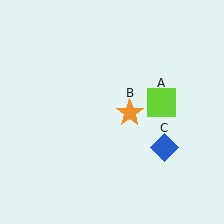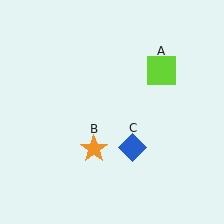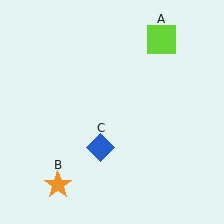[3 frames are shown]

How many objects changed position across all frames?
3 objects changed position: lime square (object A), orange star (object B), blue diamond (object C).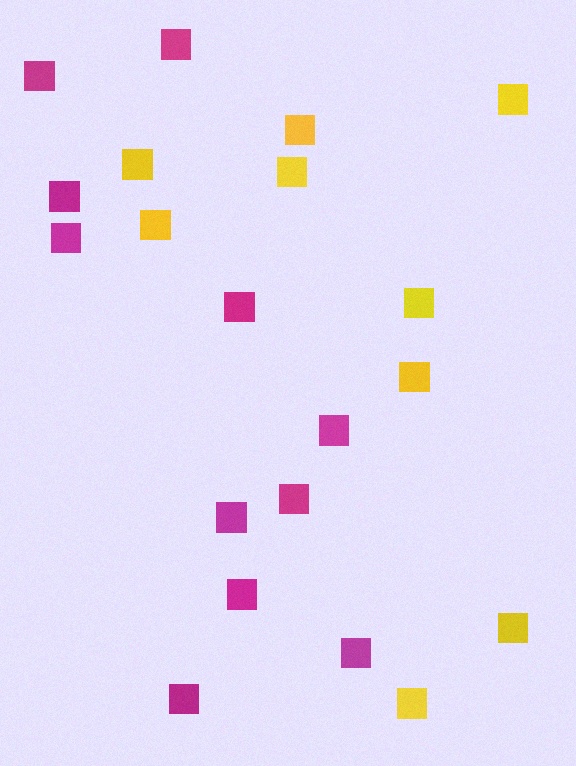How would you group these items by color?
There are 2 groups: one group of magenta squares (11) and one group of yellow squares (9).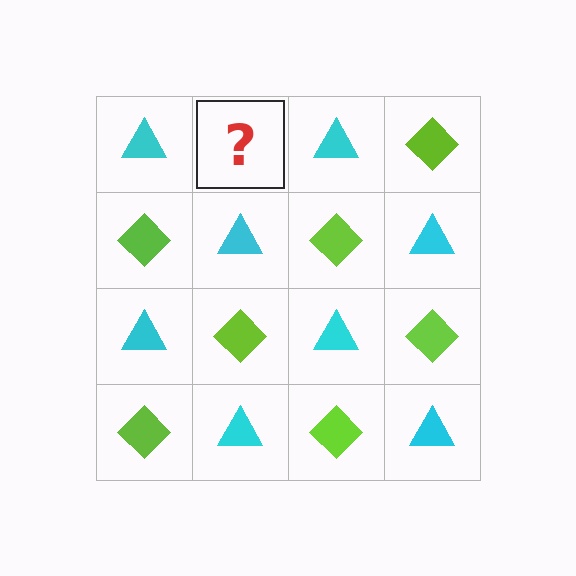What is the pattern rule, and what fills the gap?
The rule is that it alternates cyan triangle and lime diamond in a checkerboard pattern. The gap should be filled with a lime diamond.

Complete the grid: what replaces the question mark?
The question mark should be replaced with a lime diamond.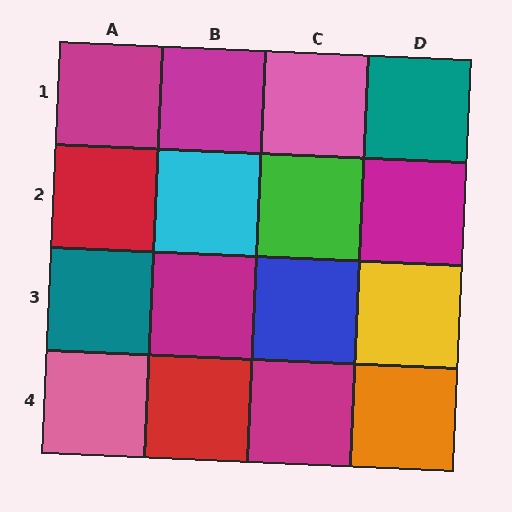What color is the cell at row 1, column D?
Teal.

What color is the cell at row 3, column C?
Blue.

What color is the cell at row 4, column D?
Orange.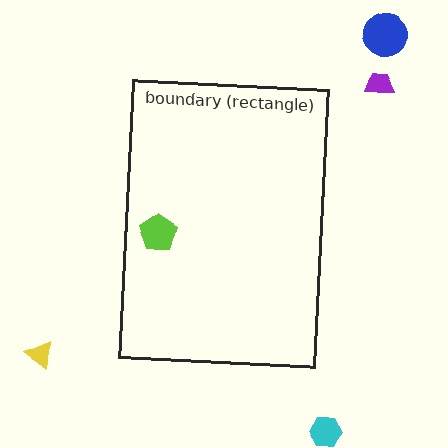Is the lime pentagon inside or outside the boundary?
Inside.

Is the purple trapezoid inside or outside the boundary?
Outside.